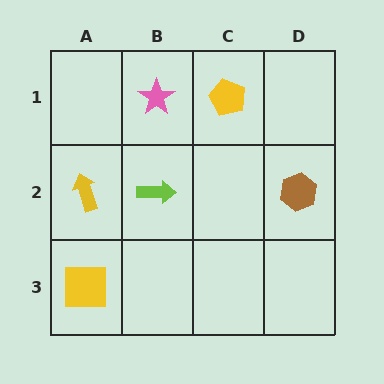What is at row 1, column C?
A yellow pentagon.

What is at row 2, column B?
A lime arrow.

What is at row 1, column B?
A pink star.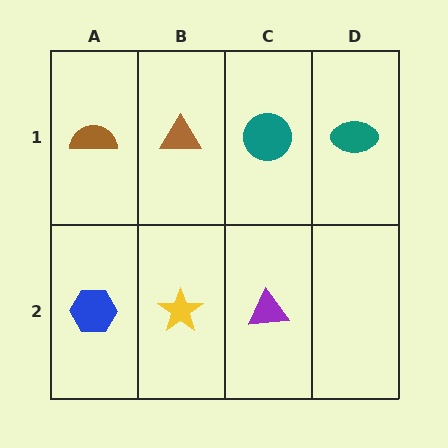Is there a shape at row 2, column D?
No, that cell is empty.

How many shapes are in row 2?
3 shapes.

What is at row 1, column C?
A teal circle.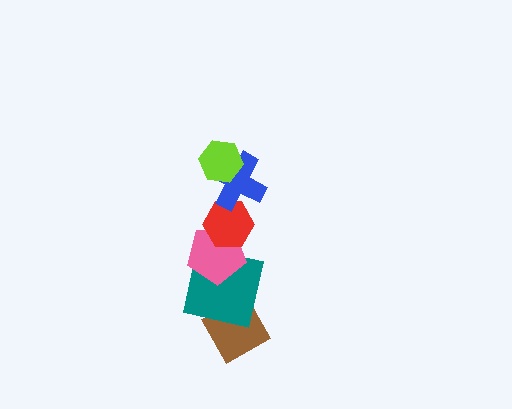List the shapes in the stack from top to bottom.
From top to bottom: the lime hexagon, the blue cross, the red hexagon, the pink pentagon, the teal square, the brown diamond.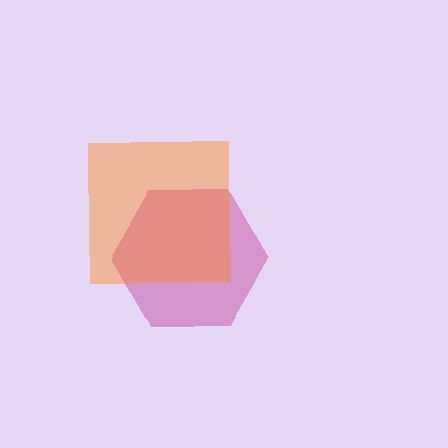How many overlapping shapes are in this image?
There are 2 overlapping shapes in the image.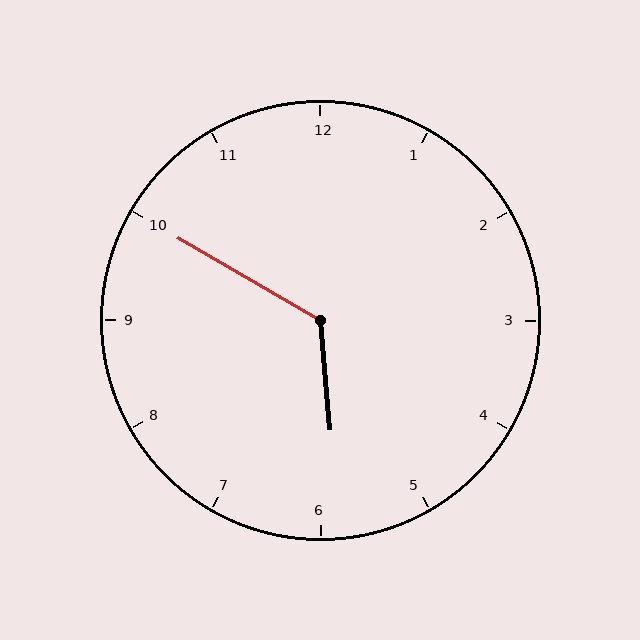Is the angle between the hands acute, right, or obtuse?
It is obtuse.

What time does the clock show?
5:50.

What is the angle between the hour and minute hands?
Approximately 125 degrees.